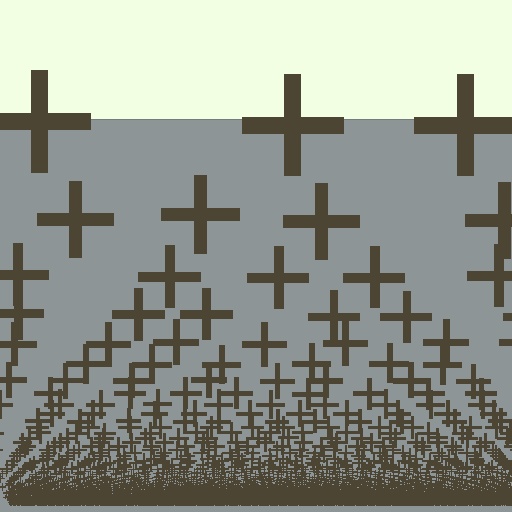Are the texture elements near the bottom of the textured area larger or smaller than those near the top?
Smaller. The gradient is inverted — elements near the bottom are smaller and denser.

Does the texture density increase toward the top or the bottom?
Density increases toward the bottom.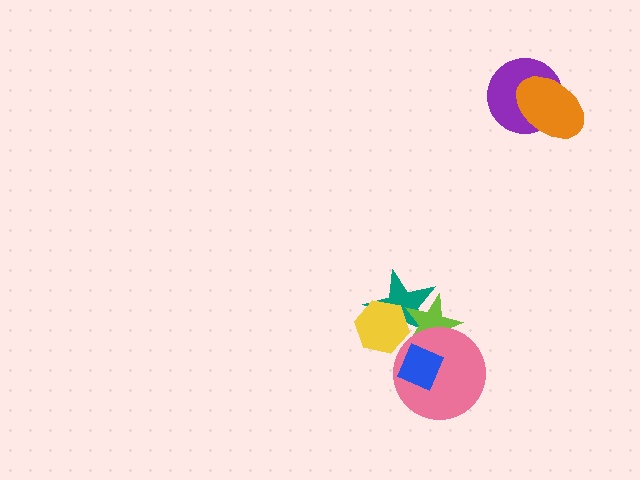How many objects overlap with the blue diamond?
2 objects overlap with the blue diamond.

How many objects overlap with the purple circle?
1 object overlaps with the purple circle.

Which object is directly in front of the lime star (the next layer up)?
The pink circle is directly in front of the lime star.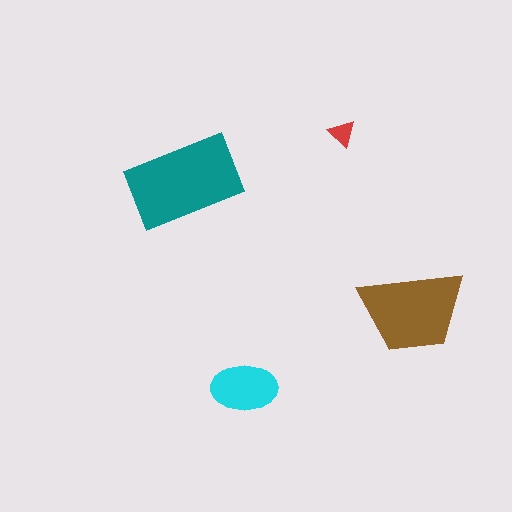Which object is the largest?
The teal rectangle.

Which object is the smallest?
The red triangle.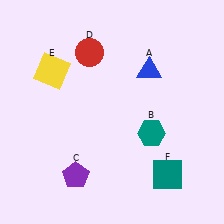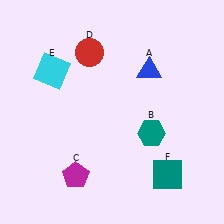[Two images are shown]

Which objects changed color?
C changed from purple to magenta. E changed from yellow to cyan.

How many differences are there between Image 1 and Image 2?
There are 2 differences between the two images.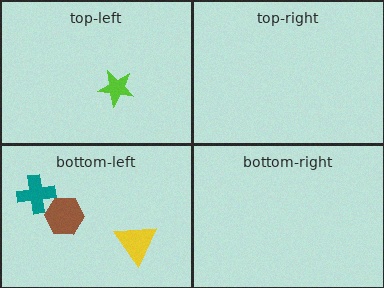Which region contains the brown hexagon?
The bottom-left region.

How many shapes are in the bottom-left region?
3.